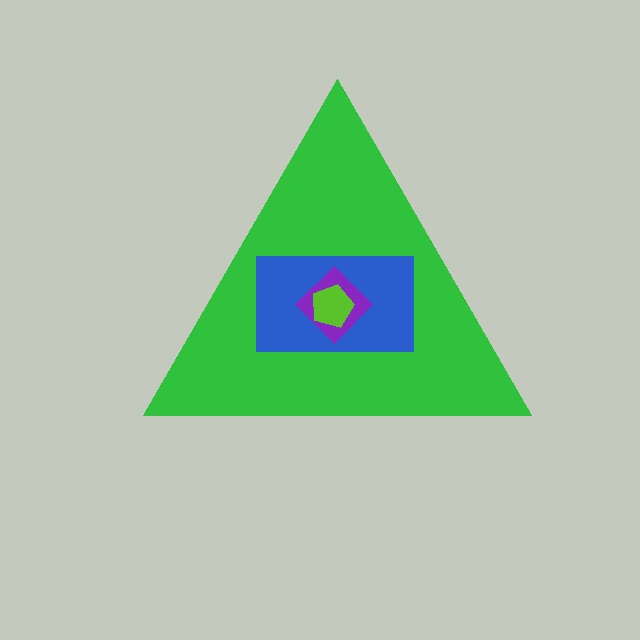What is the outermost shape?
The green triangle.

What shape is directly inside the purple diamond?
The lime pentagon.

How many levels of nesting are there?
4.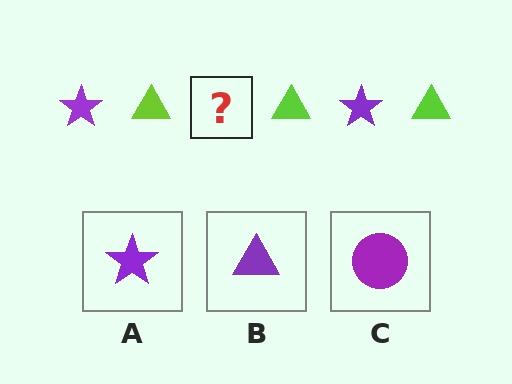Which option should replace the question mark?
Option A.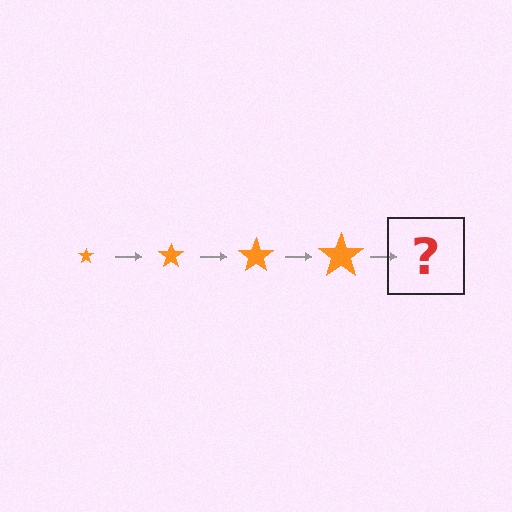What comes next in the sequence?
The next element should be an orange star, larger than the previous one.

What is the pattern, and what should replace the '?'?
The pattern is that the star gets progressively larger each step. The '?' should be an orange star, larger than the previous one.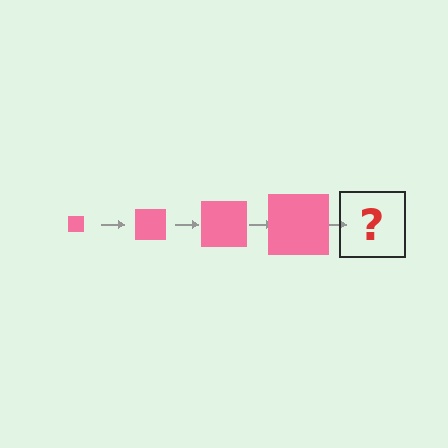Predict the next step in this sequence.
The next step is a pink square, larger than the previous one.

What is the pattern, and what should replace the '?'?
The pattern is that the square gets progressively larger each step. The '?' should be a pink square, larger than the previous one.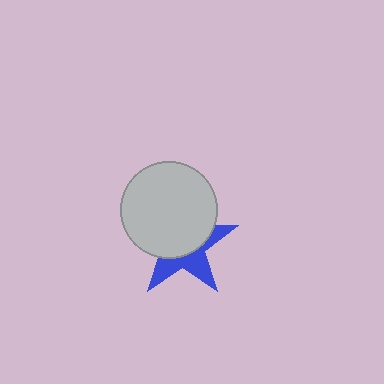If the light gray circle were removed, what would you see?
You would see the complete blue star.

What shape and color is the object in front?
The object in front is a light gray circle.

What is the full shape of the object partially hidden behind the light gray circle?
The partially hidden object is a blue star.